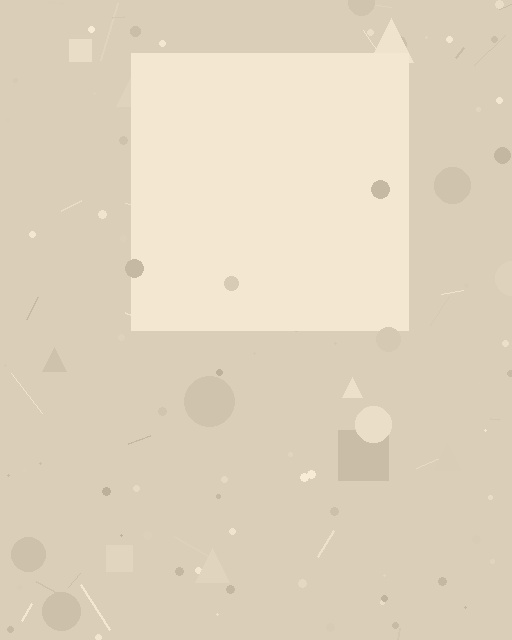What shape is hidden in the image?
A square is hidden in the image.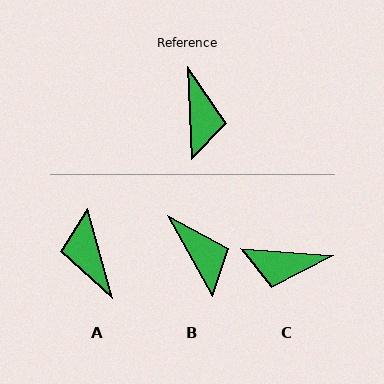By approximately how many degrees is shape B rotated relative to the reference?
Approximately 26 degrees counter-clockwise.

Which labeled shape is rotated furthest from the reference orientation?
A, about 167 degrees away.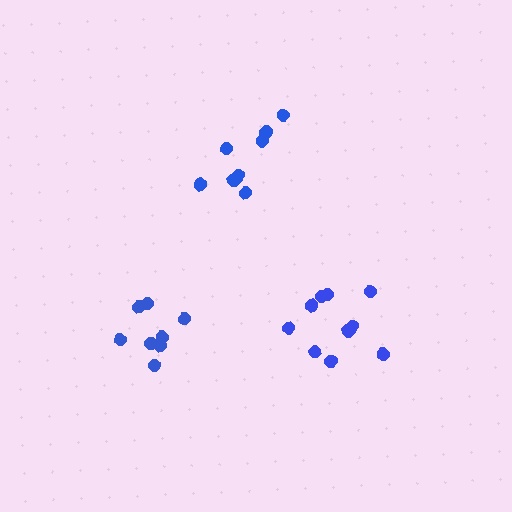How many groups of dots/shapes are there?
There are 3 groups.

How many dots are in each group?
Group 1: 10 dots, Group 2: 8 dots, Group 3: 8 dots (26 total).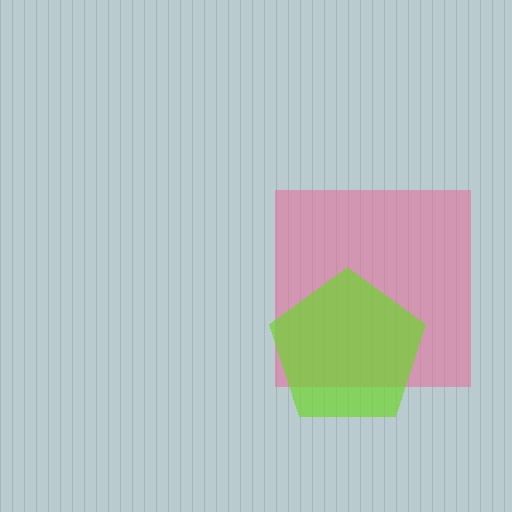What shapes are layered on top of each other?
The layered shapes are: a pink square, a lime pentagon.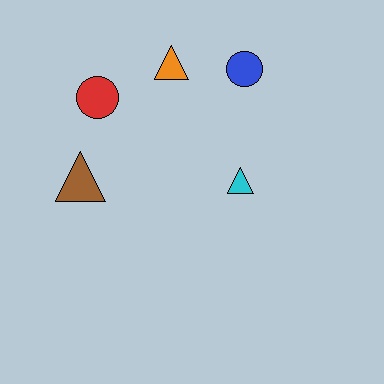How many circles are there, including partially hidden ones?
There are 2 circles.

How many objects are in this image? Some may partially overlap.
There are 5 objects.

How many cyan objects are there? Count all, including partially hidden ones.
There is 1 cyan object.